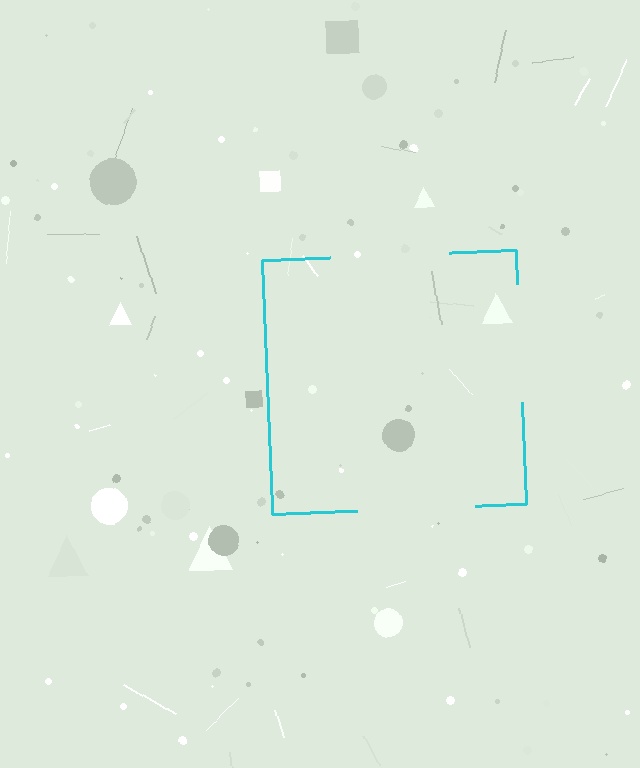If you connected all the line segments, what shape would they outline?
They would outline a square.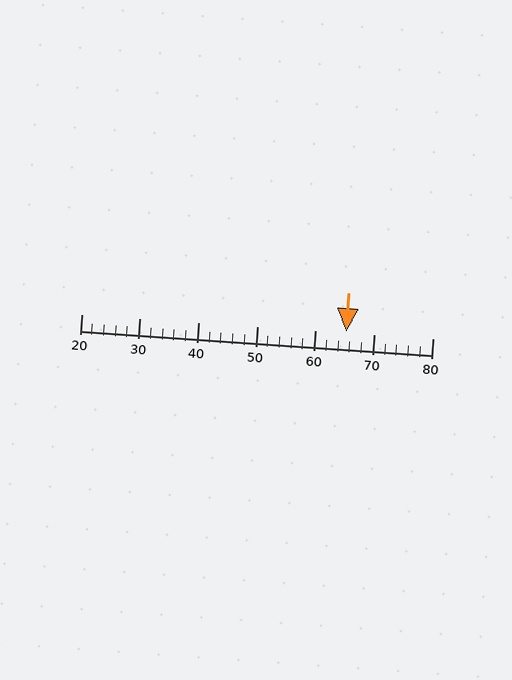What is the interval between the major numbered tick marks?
The major tick marks are spaced 10 units apart.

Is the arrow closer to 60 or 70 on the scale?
The arrow is closer to 70.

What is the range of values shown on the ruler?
The ruler shows values from 20 to 80.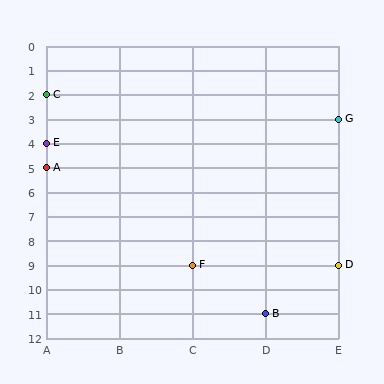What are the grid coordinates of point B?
Point B is at grid coordinates (D, 11).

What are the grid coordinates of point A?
Point A is at grid coordinates (A, 5).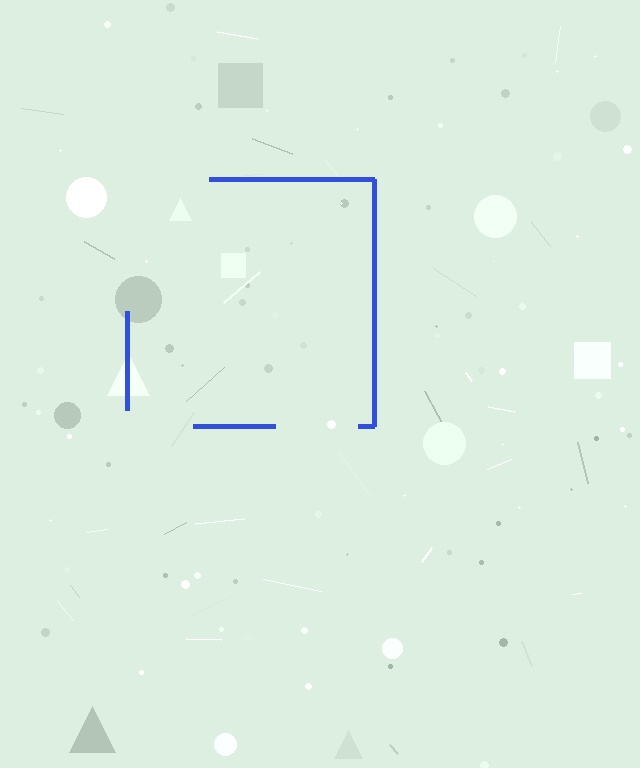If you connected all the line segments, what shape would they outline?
They would outline a square.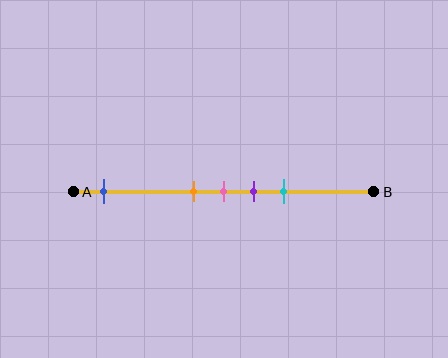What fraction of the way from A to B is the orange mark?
The orange mark is approximately 40% (0.4) of the way from A to B.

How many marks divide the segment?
There are 5 marks dividing the segment.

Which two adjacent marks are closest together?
The orange and pink marks are the closest adjacent pair.